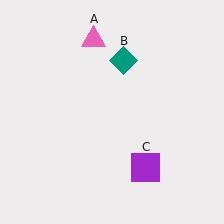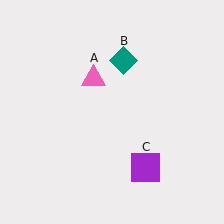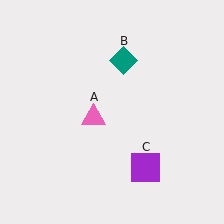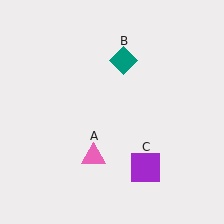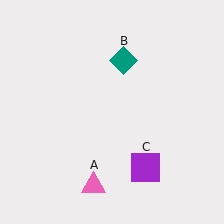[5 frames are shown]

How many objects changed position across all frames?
1 object changed position: pink triangle (object A).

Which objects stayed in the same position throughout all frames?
Teal diamond (object B) and purple square (object C) remained stationary.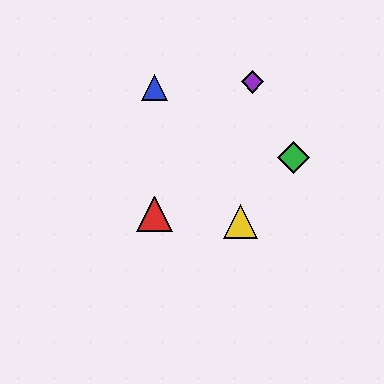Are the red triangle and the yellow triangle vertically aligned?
No, the red triangle is at x≈155 and the yellow triangle is at x≈241.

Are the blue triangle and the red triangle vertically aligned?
Yes, both are at x≈155.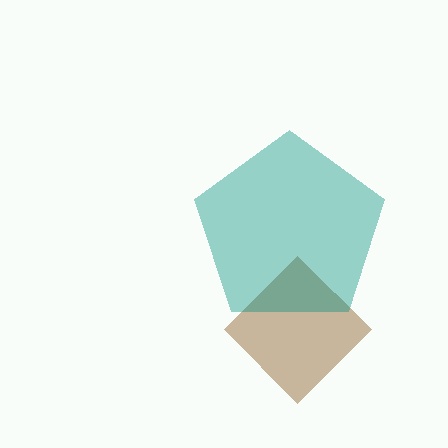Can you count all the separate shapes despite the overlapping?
Yes, there are 2 separate shapes.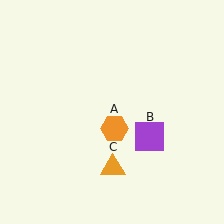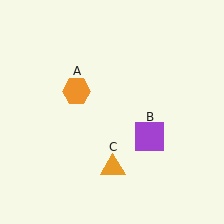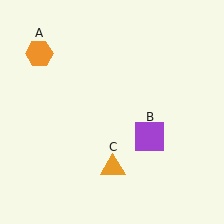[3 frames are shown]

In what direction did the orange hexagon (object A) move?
The orange hexagon (object A) moved up and to the left.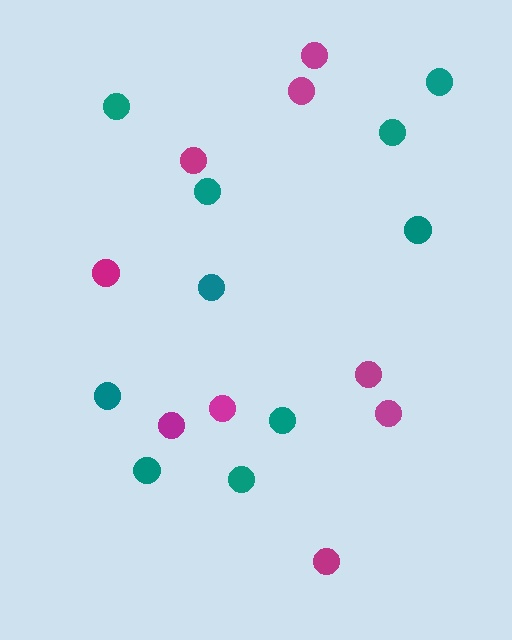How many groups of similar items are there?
There are 2 groups: one group of magenta circles (9) and one group of teal circles (10).